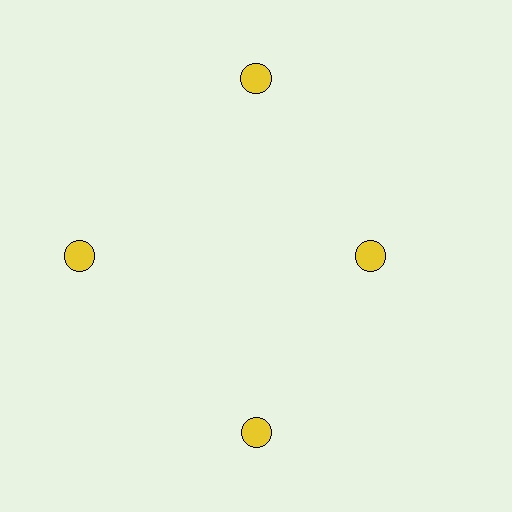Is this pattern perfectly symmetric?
No. The 4 yellow circles are arranged in a ring, but one element near the 3 o'clock position is pulled inward toward the center, breaking the 4-fold rotational symmetry.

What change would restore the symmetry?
The symmetry would be restored by moving it outward, back onto the ring so that all 4 circles sit at equal angles and equal distance from the center.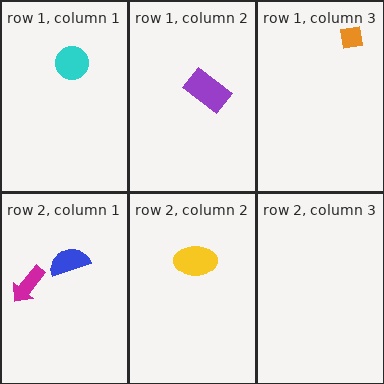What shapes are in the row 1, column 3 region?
The orange square.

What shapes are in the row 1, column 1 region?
The cyan circle.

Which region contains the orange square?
The row 1, column 3 region.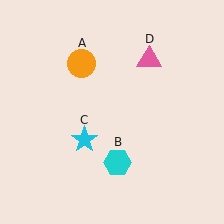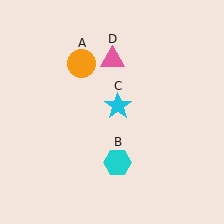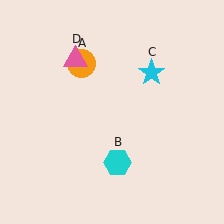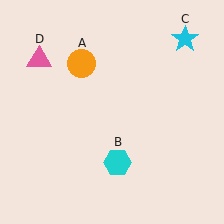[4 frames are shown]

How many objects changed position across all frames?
2 objects changed position: cyan star (object C), pink triangle (object D).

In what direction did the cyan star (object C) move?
The cyan star (object C) moved up and to the right.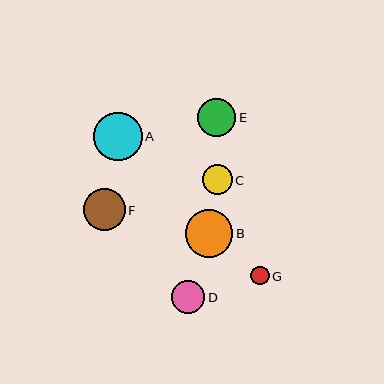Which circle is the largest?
Circle A is the largest with a size of approximately 49 pixels.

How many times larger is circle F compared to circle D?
Circle F is approximately 1.2 times the size of circle D.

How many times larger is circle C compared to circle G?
Circle C is approximately 1.6 times the size of circle G.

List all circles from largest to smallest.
From largest to smallest: A, B, F, E, D, C, G.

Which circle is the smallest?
Circle G is the smallest with a size of approximately 18 pixels.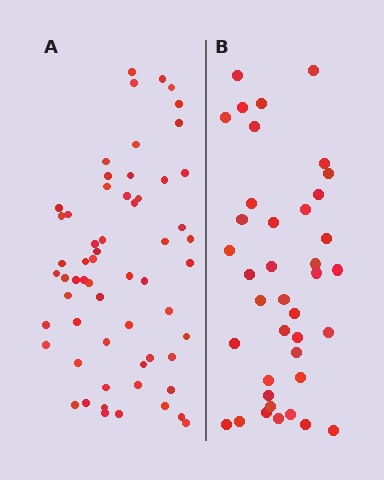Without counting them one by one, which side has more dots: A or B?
Region A (the left region) has more dots.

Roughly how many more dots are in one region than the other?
Region A has approximately 20 more dots than region B.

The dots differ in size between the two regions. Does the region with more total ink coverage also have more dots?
No. Region B has more total ink coverage because its dots are larger, but region A actually contains more individual dots. Total area can be misleading — the number of items is what matters here.